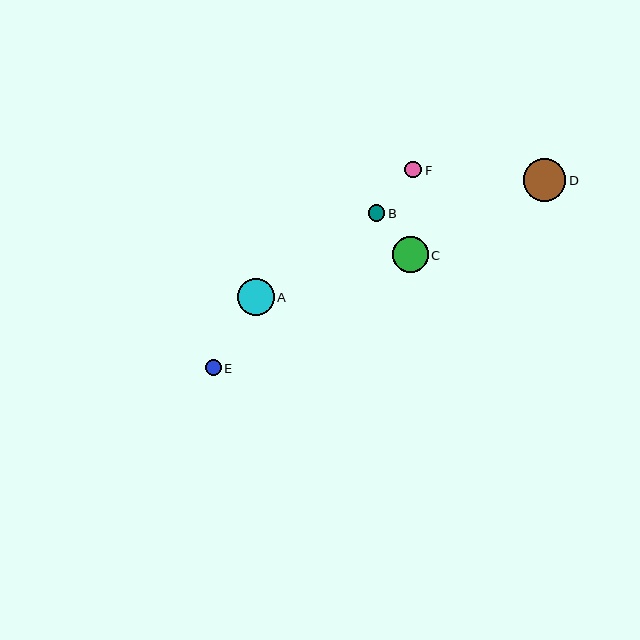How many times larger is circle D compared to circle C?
Circle D is approximately 1.2 times the size of circle C.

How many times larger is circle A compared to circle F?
Circle A is approximately 2.2 times the size of circle F.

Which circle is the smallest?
Circle E is the smallest with a size of approximately 16 pixels.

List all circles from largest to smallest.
From largest to smallest: D, A, C, F, B, E.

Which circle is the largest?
Circle D is the largest with a size of approximately 43 pixels.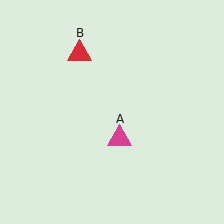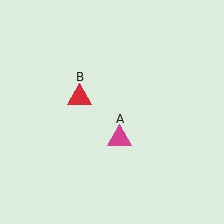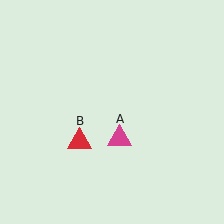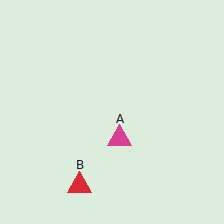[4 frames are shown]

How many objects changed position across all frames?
1 object changed position: red triangle (object B).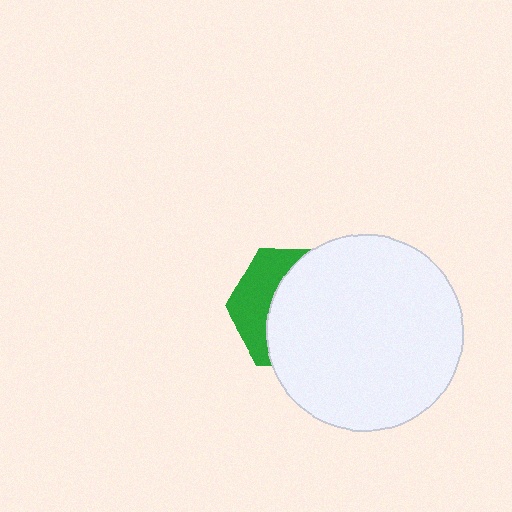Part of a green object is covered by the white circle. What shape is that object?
It is a hexagon.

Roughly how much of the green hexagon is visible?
A small part of it is visible (roughly 35%).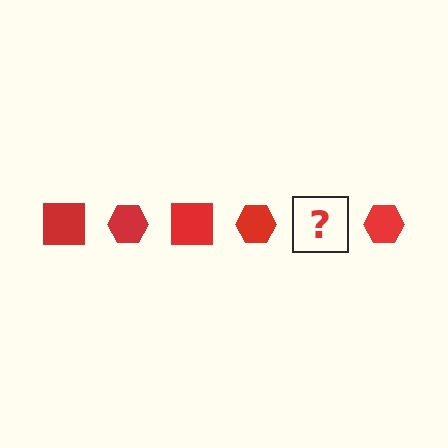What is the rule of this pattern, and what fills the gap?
The rule is that the pattern cycles through square, hexagon shapes in red. The gap should be filled with a red square.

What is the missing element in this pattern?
The missing element is a red square.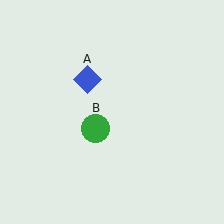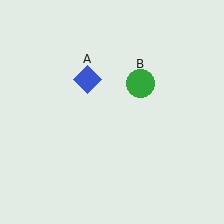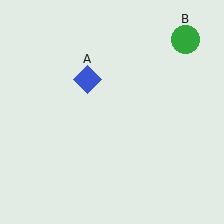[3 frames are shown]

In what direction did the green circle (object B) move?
The green circle (object B) moved up and to the right.